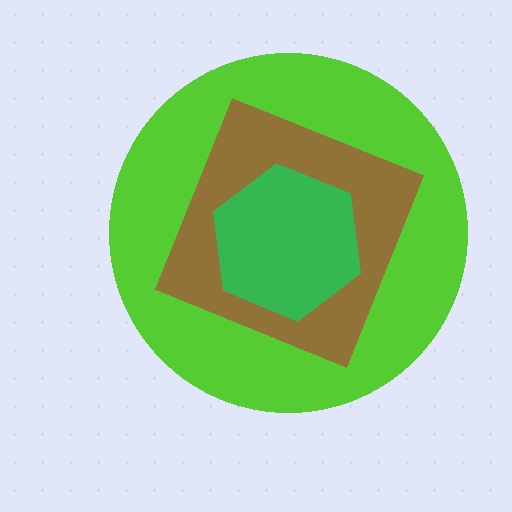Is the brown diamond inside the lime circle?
Yes.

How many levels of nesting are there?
3.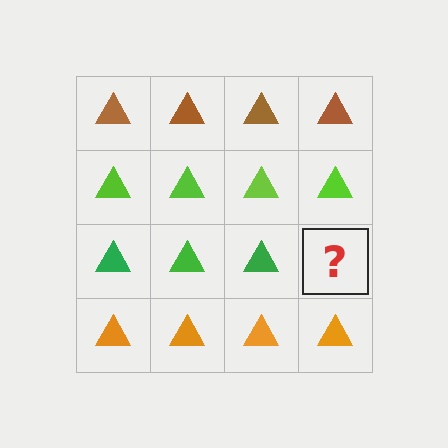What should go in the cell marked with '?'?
The missing cell should contain a green triangle.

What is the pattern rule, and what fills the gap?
The rule is that each row has a consistent color. The gap should be filled with a green triangle.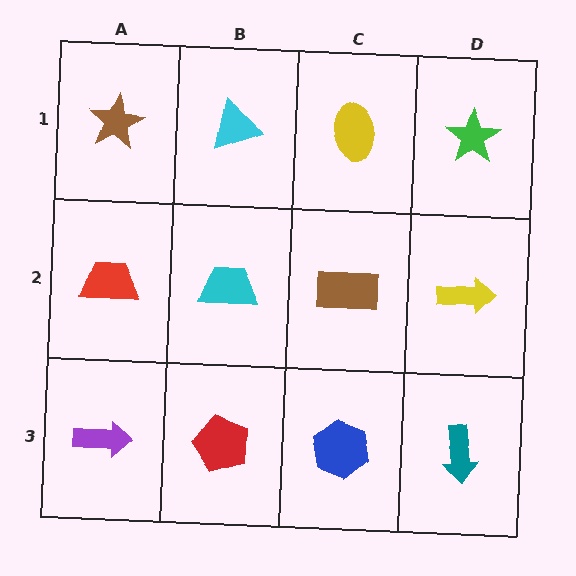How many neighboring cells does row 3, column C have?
3.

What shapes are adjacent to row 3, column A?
A red trapezoid (row 2, column A), a red pentagon (row 3, column B).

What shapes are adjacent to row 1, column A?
A red trapezoid (row 2, column A), a cyan triangle (row 1, column B).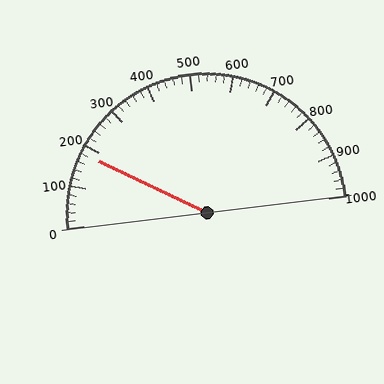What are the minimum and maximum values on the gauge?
The gauge ranges from 0 to 1000.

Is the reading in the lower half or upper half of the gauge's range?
The reading is in the lower half of the range (0 to 1000).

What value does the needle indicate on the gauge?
The needle indicates approximately 180.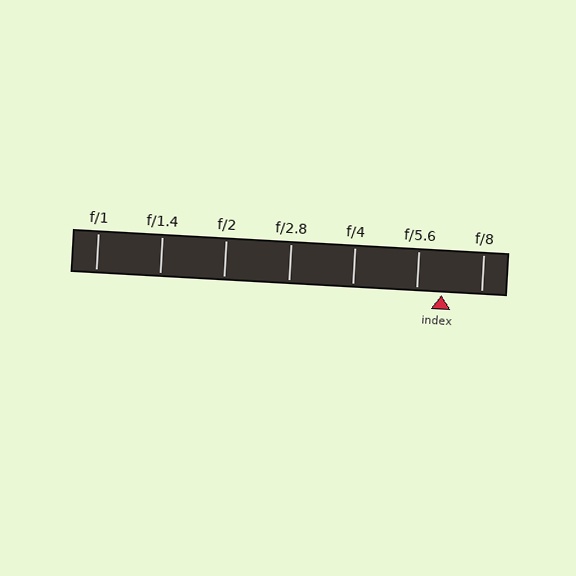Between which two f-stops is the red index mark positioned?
The index mark is between f/5.6 and f/8.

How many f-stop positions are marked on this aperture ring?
There are 7 f-stop positions marked.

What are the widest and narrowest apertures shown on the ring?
The widest aperture shown is f/1 and the narrowest is f/8.